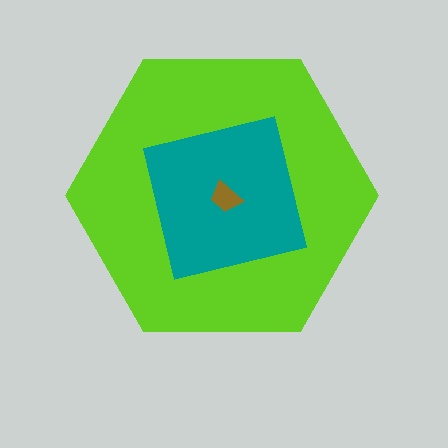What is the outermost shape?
The lime hexagon.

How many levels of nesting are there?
3.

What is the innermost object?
The brown trapezoid.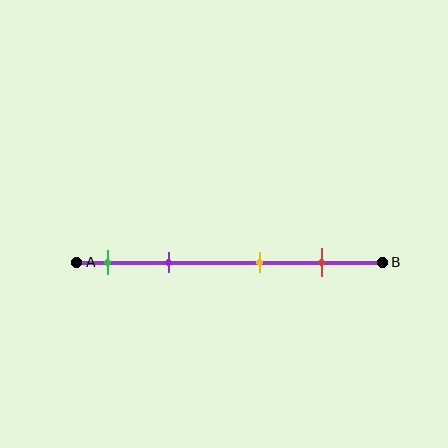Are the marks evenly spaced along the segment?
No, the marks are not evenly spaced.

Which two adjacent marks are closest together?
The green and purple marks are the closest adjacent pair.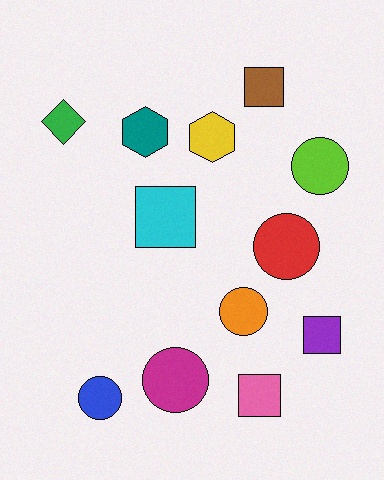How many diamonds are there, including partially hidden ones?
There is 1 diamond.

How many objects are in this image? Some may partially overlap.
There are 12 objects.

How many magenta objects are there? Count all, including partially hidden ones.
There is 1 magenta object.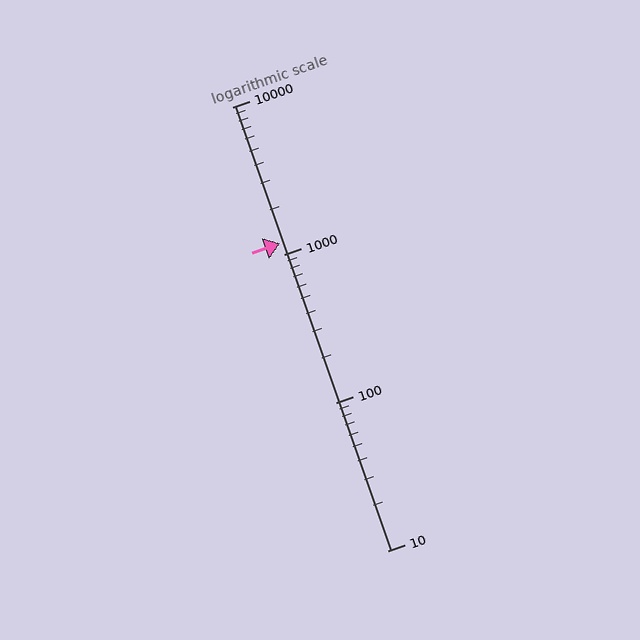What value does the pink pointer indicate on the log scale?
The pointer indicates approximately 1200.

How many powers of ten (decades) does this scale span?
The scale spans 3 decades, from 10 to 10000.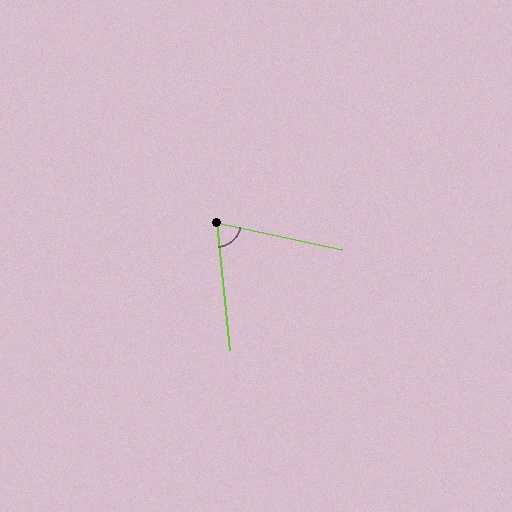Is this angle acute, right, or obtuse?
It is acute.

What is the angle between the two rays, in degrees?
Approximately 72 degrees.